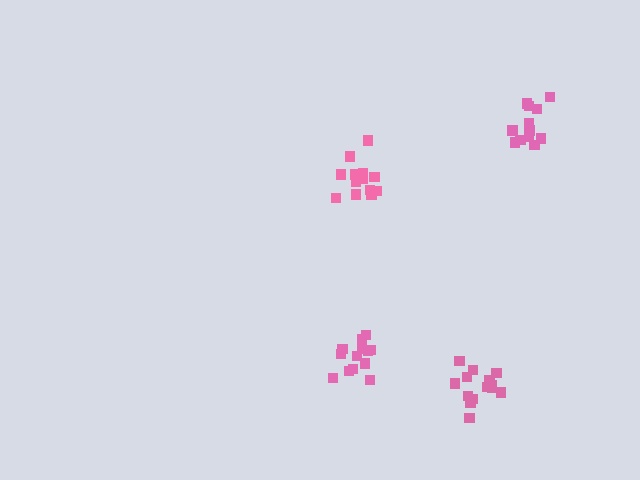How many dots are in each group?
Group 1: 12 dots, Group 2: 13 dots, Group 3: 13 dots, Group 4: 14 dots (52 total).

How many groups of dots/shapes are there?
There are 4 groups.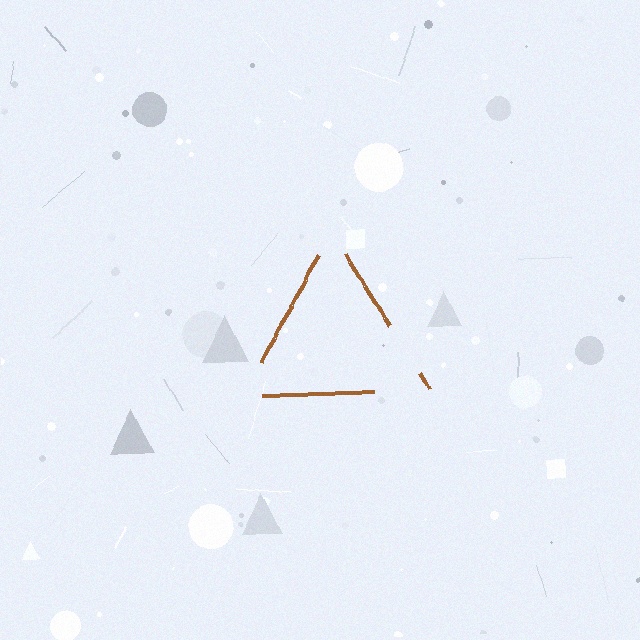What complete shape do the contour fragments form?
The contour fragments form a triangle.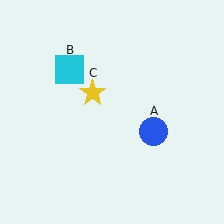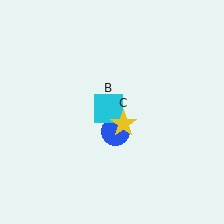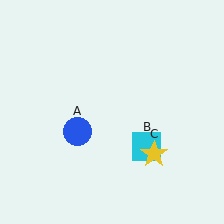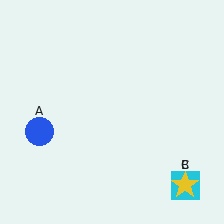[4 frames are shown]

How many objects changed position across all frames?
3 objects changed position: blue circle (object A), cyan square (object B), yellow star (object C).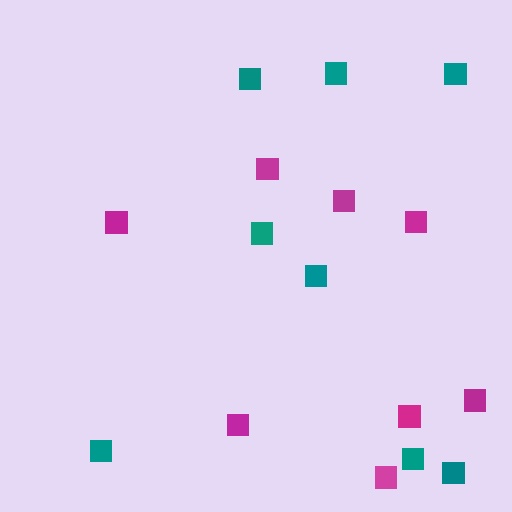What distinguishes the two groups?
There are 2 groups: one group of teal squares (8) and one group of magenta squares (8).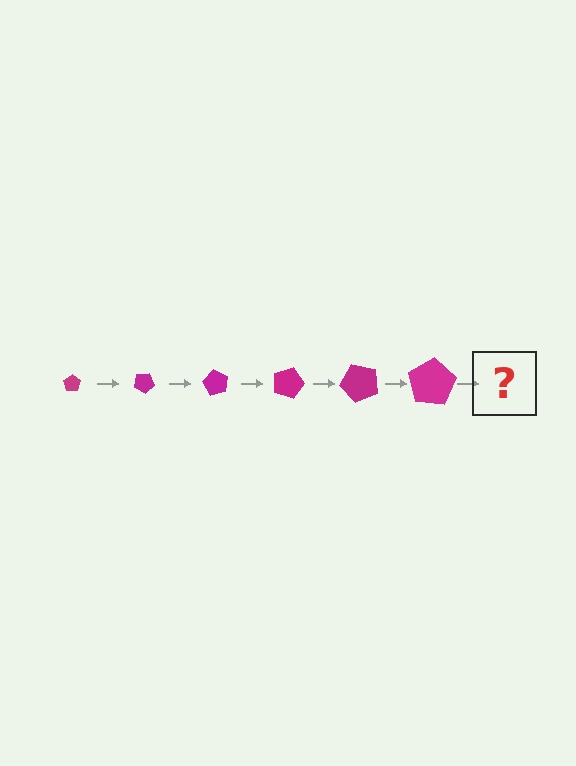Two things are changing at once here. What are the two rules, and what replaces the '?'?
The two rules are that the pentagon grows larger each step and it rotates 30 degrees each step. The '?' should be a pentagon, larger than the previous one and rotated 180 degrees from the start.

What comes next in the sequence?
The next element should be a pentagon, larger than the previous one and rotated 180 degrees from the start.